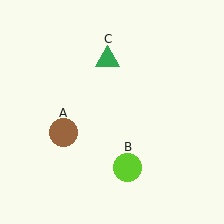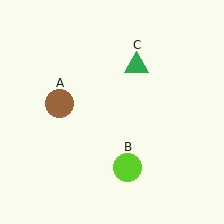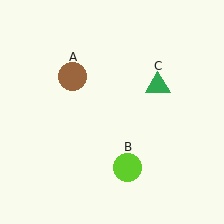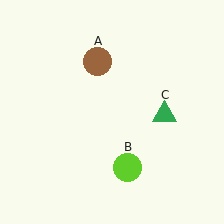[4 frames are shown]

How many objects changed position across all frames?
2 objects changed position: brown circle (object A), green triangle (object C).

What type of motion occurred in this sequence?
The brown circle (object A), green triangle (object C) rotated clockwise around the center of the scene.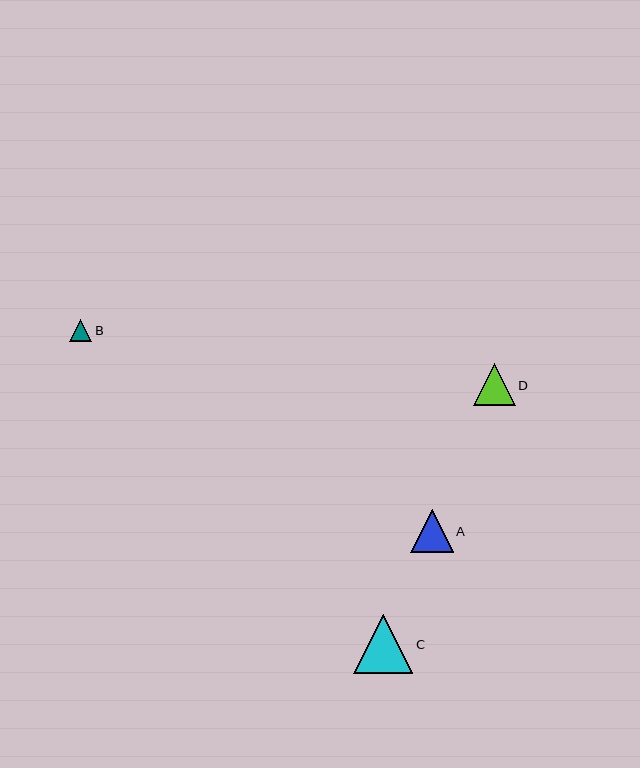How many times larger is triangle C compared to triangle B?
Triangle C is approximately 2.6 times the size of triangle B.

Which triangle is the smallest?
Triangle B is the smallest with a size of approximately 23 pixels.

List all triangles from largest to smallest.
From largest to smallest: C, A, D, B.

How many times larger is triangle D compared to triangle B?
Triangle D is approximately 1.9 times the size of triangle B.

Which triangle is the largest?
Triangle C is the largest with a size of approximately 59 pixels.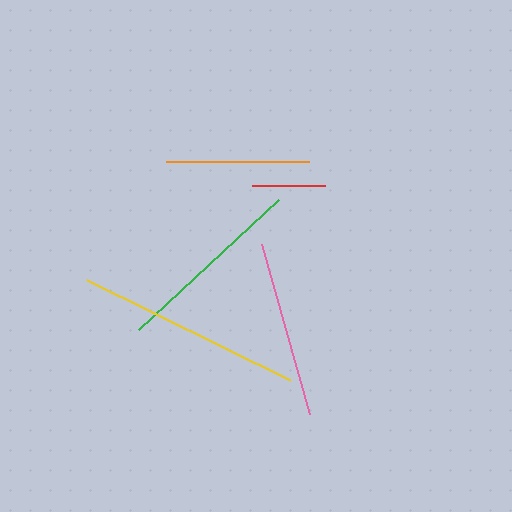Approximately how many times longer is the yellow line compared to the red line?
The yellow line is approximately 3.1 times the length of the red line.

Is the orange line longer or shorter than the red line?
The orange line is longer than the red line.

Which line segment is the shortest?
The red line is the shortest at approximately 73 pixels.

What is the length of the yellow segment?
The yellow segment is approximately 227 pixels long.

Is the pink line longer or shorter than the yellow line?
The yellow line is longer than the pink line.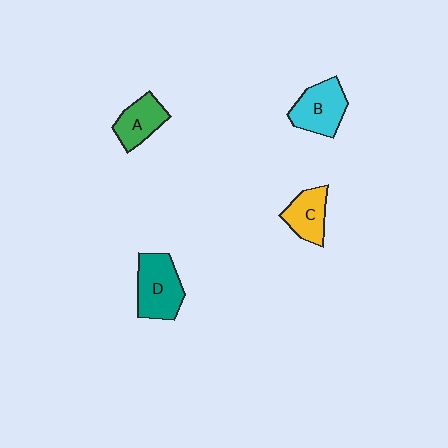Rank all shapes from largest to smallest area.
From largest to smallest: D (teal), B (cyan), A (green), C (yellow).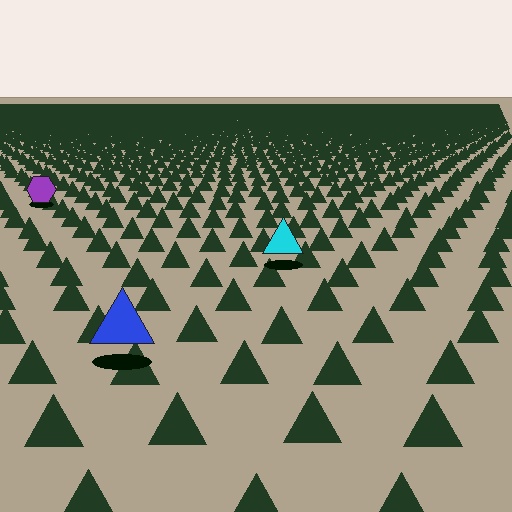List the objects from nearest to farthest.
From nearest to farthest: the blue triangle, the cyan triangle, the purple hexagon.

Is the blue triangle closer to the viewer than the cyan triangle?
Yes. The blue triangle is closer — you can tell from the texture gradient: the ground texture is coarser near it.